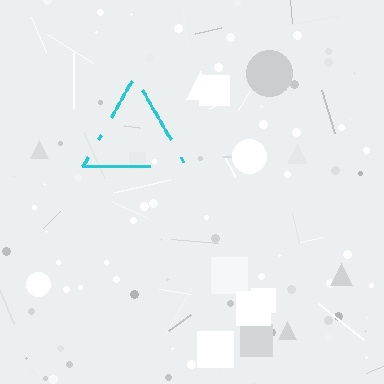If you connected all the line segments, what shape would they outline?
They would outline a triangle.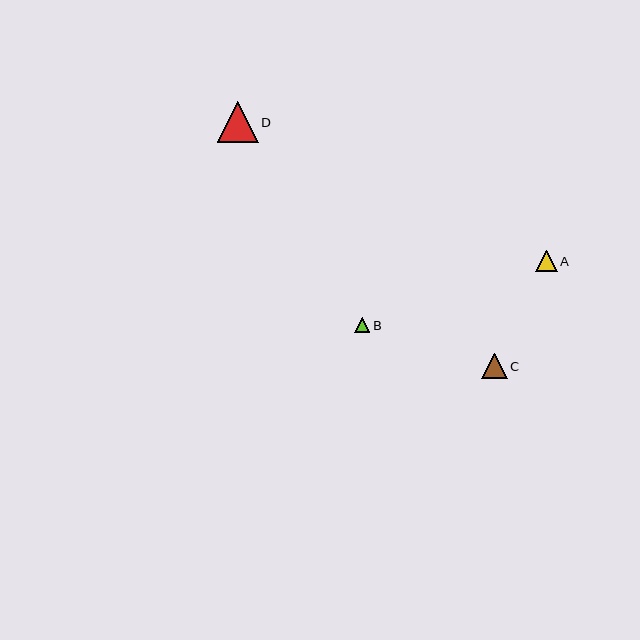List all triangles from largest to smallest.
From largest to smallest: D, C, A, B.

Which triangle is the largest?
Triangle D is the largest with a size of approximately 40 pixels.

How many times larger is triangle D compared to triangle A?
Triangle D is approximately 1.9 times the size of triangle A.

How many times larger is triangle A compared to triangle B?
Triangle A is approximately 1.4 times the size of triangle B.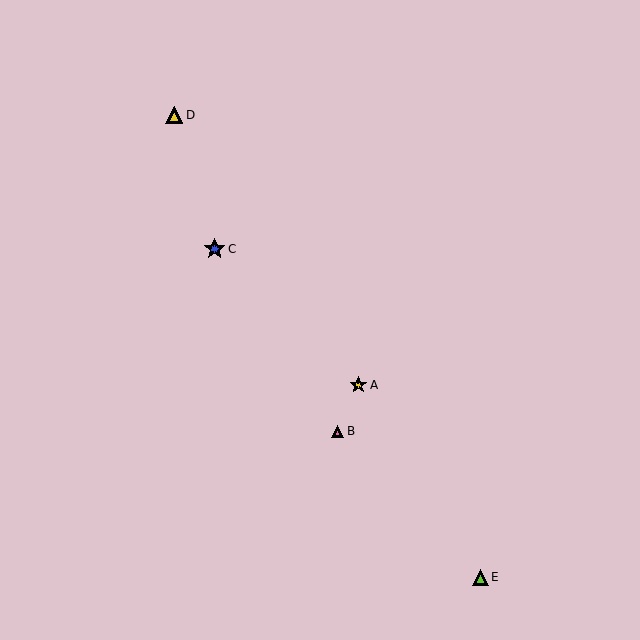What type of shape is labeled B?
Shape B is a pink triangle.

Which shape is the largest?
The blue star (labeled C) is the largest.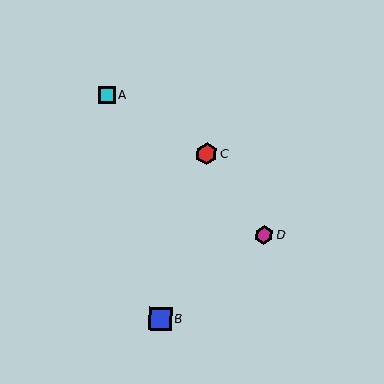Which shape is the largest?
The blue square (labeled B) is the largest.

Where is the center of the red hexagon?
The center of the red hexagon is at (207, 154).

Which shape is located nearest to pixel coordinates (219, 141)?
The red hexagon (labeled C) at (207, 154) is nearest to that location.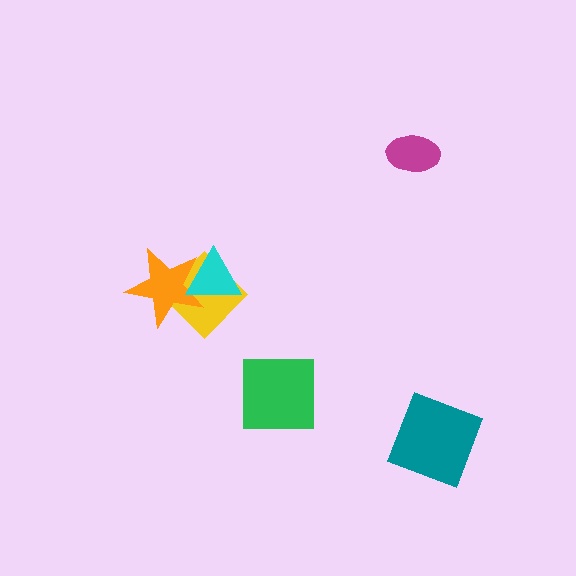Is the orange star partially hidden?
Yes, it is partially covered by another shape.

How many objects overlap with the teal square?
0 objects overlap with the teal square.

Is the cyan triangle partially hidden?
No, no other shape covers it.